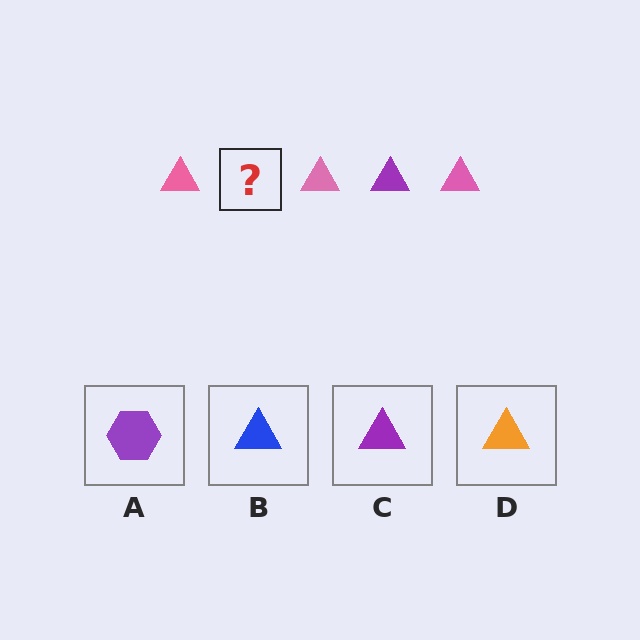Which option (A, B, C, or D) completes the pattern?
C.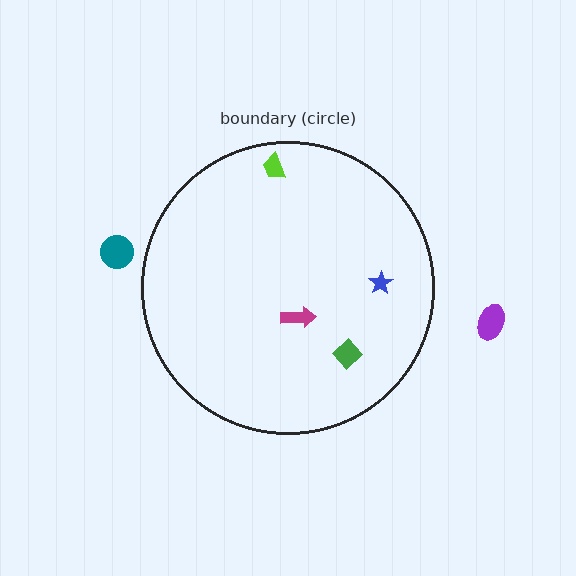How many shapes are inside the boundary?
4 inside, 2 outside.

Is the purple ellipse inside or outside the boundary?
Outside.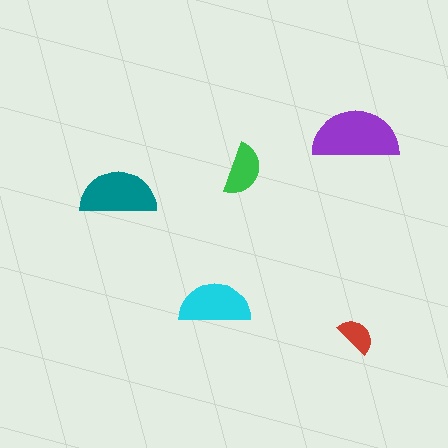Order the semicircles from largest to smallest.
the purple one, the teal one, the cyan one, the green one, the red one.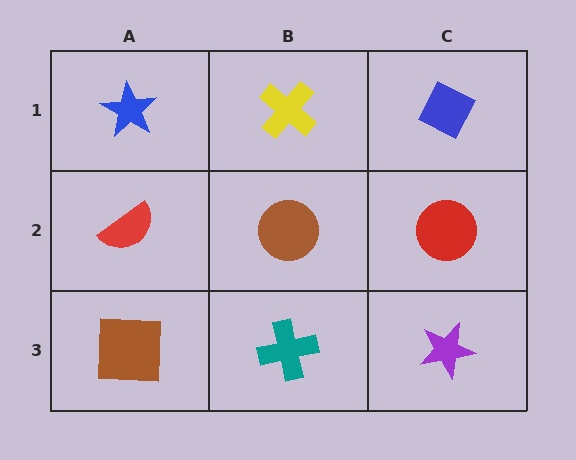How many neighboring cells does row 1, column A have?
2.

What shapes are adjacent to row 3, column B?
A brown circle (row 2, column B), a brown square (row 3, column A), a purple star (row 3, column C).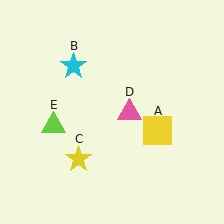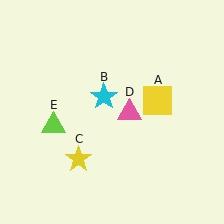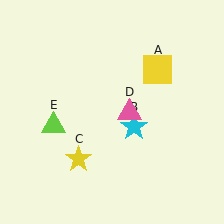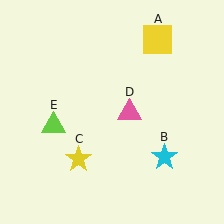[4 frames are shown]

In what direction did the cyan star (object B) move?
The cyan star (object B) moved down and to the right.